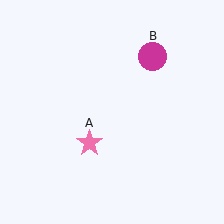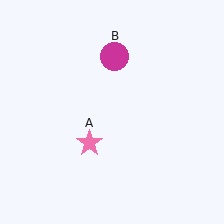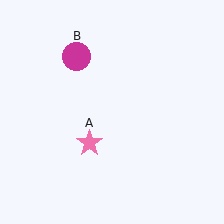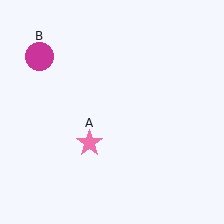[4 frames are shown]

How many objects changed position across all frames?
1 object changed position: magenta circle (object B).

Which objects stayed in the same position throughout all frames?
Pink star (object A) remained stationary.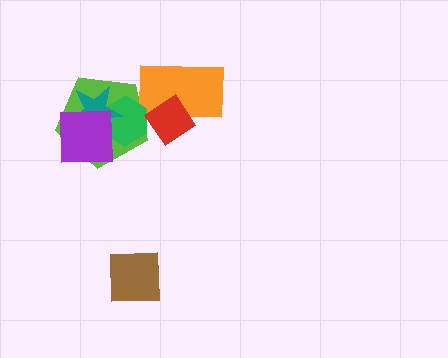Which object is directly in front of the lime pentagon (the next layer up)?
The green hexagon is directly in front of the lime pentagon.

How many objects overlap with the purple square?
3 objects overlap with the purple square.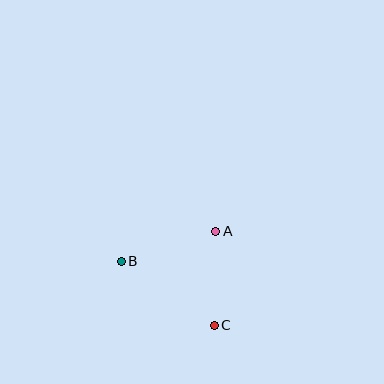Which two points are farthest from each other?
Points B and C are farthest from each other.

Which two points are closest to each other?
Points A and C are closest to each other.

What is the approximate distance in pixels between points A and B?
The distance between A and B is approximately 99 pixels.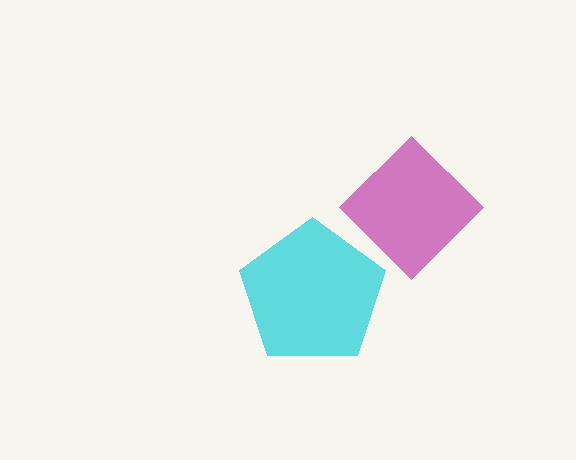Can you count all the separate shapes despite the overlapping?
Yes, there are 2 separate shapes.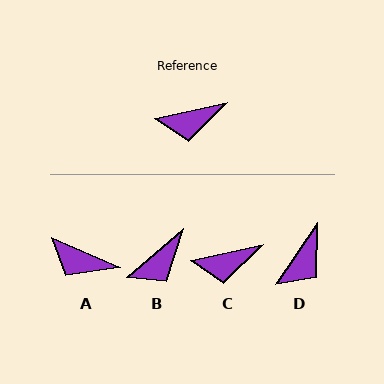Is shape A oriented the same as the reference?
No, it is off by about 36 degrees.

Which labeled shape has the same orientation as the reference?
C.